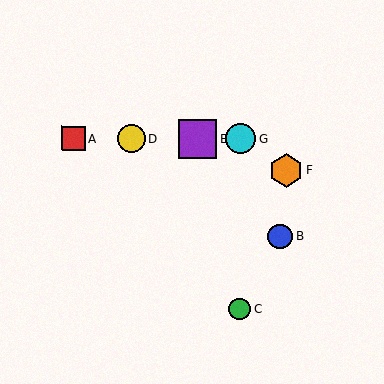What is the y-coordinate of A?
Object A is at y≈138.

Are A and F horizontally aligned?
No, A is at y≈138 and F is at y≈171.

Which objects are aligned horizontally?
Objects A, D, E, G are aligned horizontally.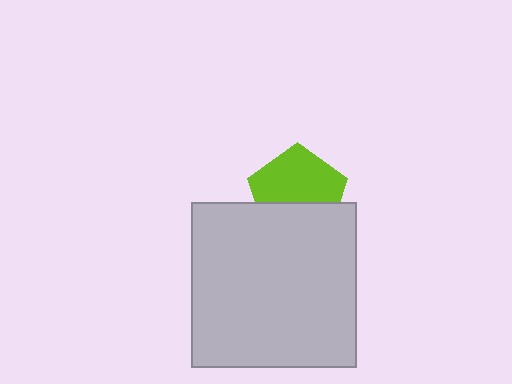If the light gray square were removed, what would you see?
You would see the complete lime pentagon.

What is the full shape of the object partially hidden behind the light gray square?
The partially hidden object is a lime pentagon.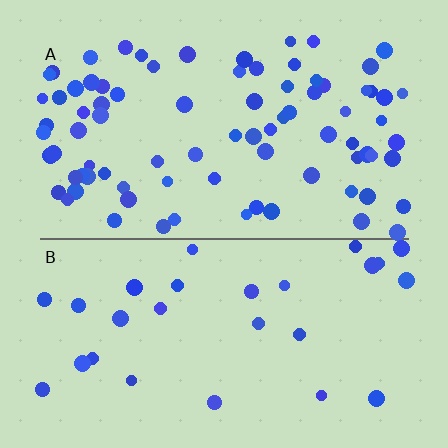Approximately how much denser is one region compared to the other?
Approximately 3.0× — region A over region B.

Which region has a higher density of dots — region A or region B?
A (the top).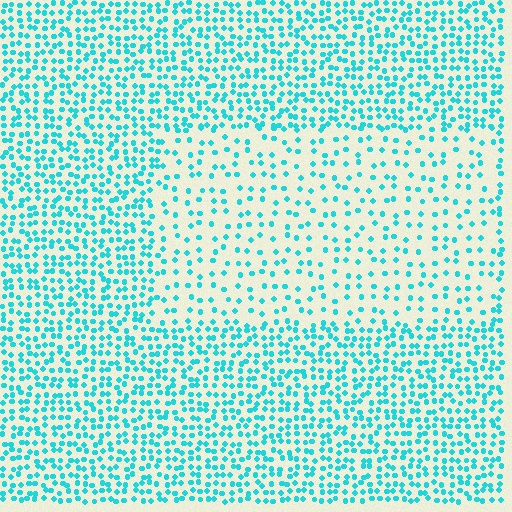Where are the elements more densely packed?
The elements are more densely packed outside the rectangle boundary.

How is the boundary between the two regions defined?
The boundary is defined by a change in element density (approximately 2.2x ratio). All elements are the same color, size, and shape.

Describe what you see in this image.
The image contains small cyan elements arranged at two different densities. A rectangle-shaped region is visible where the elements are less densely packed than the surrounding area.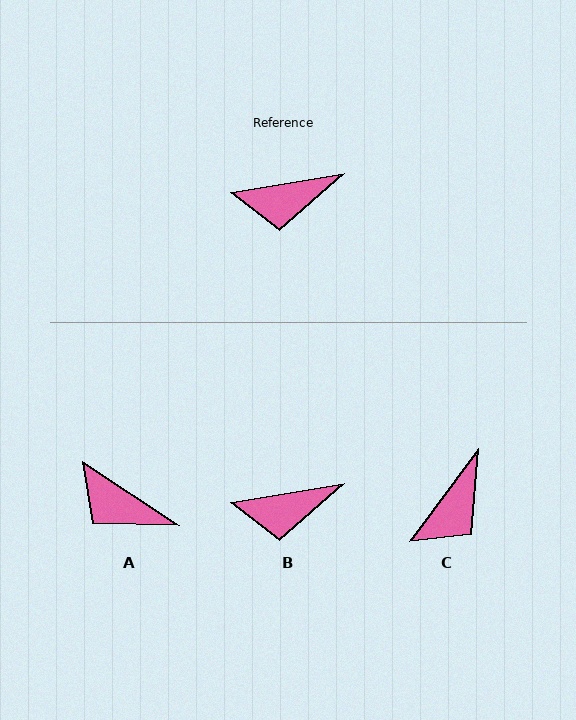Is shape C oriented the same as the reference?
No, it is off by about 44 degrees.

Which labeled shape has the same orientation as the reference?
B.